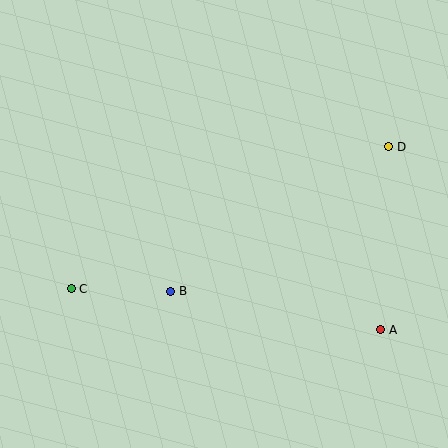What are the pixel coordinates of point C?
Point C is at (71, 289).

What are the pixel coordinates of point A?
Point A is at (381, 330).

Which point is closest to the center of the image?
Point B at (171, 291) is closest to the center.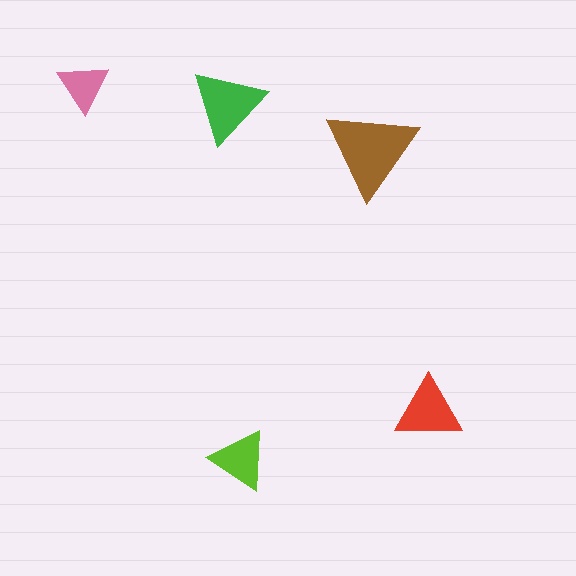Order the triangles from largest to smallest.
the brown one, the green one, the red one, the lime one, the pink one.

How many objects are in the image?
There are 5 objects in the image.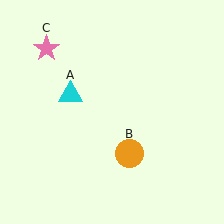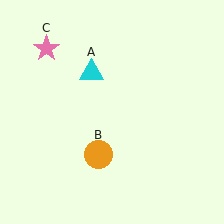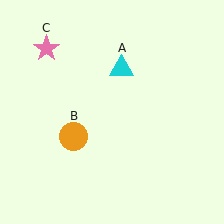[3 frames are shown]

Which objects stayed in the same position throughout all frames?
Pink star (object C) remained stationary.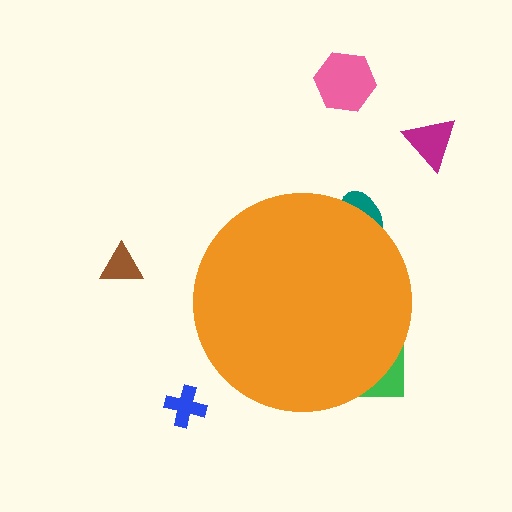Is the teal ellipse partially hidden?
Yes, the teal ellipse is partially hidden behind the orange circle.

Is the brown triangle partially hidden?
No, the brown triangle is fully visible.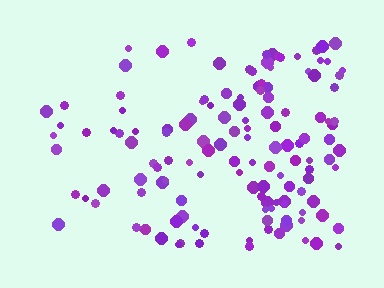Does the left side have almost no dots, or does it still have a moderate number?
Still a moderate number, just noticeably fewer than the right.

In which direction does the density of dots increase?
From left to right, with the right side densest.